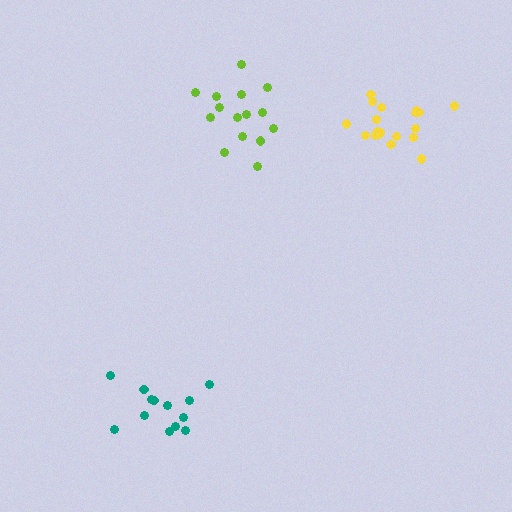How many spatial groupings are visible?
There are 3 spatial groupings.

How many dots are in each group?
Group 1: 19 dots, Group 2: 13 dots, Group 3: 15 dots (47 total).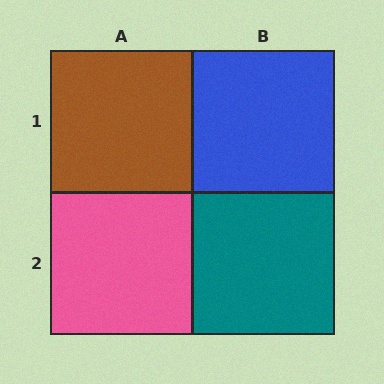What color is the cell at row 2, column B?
Teal.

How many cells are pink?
1 cell is pink.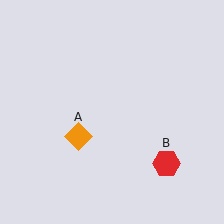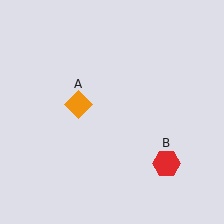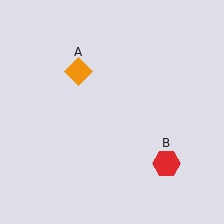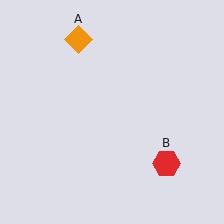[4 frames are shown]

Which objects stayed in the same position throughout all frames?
Red hexagon (object B) remained stationary.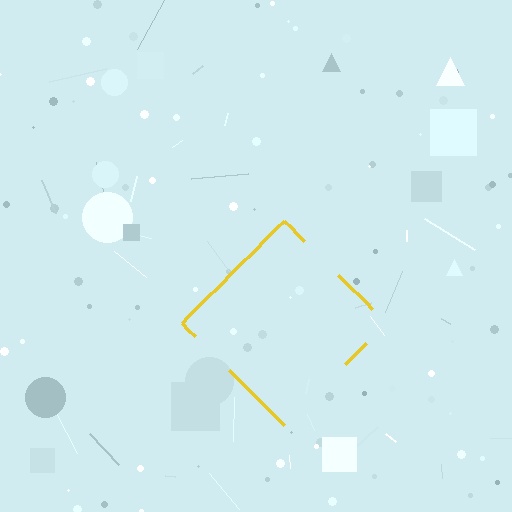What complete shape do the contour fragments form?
The contour fragments form a diamond.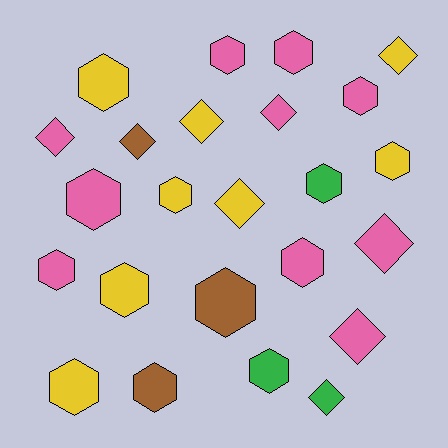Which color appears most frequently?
Pink, with 10 objects.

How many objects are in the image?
There are 24 objects.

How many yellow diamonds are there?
There are 3 yellow diamonds.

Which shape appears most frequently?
Hexagon, with 15 objects.